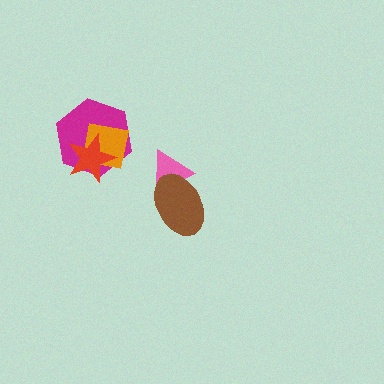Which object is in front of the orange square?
The red star is in front of the orange square.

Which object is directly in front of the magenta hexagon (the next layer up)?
The orange square is directly in front of the magenta hexagon.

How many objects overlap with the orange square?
2 objects overlap with the orange square.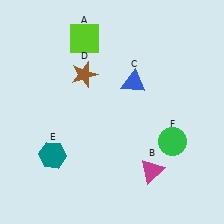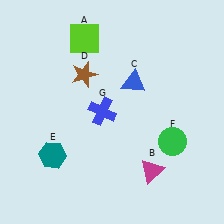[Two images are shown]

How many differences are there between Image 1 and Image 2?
There is 1 difference between the two images.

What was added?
A blue cross (G) was added in Image 2.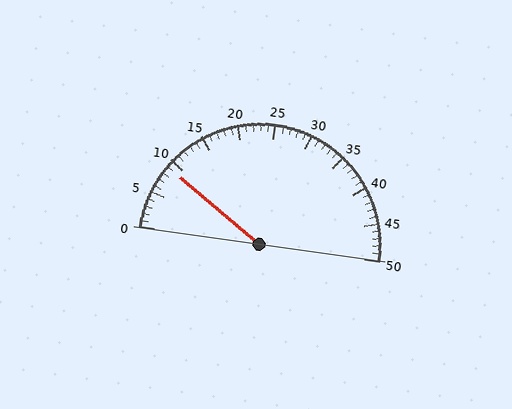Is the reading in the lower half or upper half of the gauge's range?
The reading is in the lower half of the range (0 to 50).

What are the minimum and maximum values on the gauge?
The gauge ranges from 0 to 50.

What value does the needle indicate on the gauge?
The needle indicates approximately 9.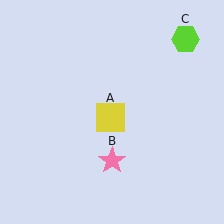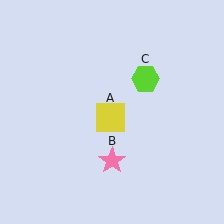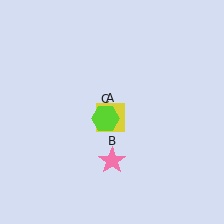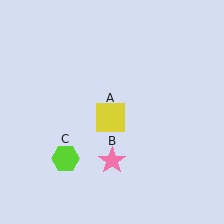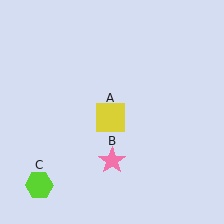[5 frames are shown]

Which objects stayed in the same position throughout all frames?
Yellow square (object A) and pink star (object B) remained stationary.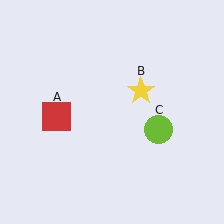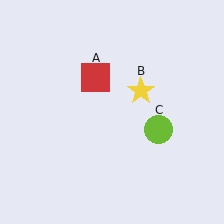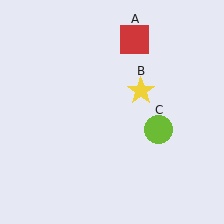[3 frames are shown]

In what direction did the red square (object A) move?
The red square (object A) moved up and to the right.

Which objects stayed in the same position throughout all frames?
Yellow star (object B) and lime circle (object C) remained stationary.